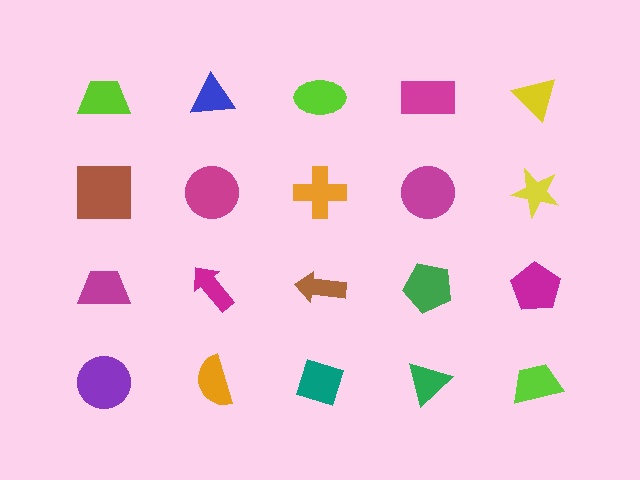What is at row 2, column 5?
A yellow star.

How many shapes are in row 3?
5 shapes.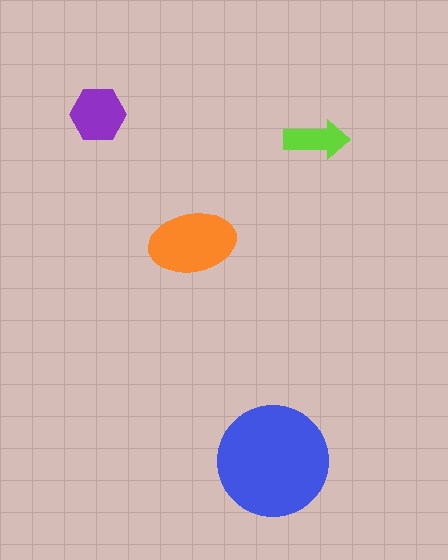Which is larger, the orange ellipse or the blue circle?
The blue circle.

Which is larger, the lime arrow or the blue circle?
The blue circle.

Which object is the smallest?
The lime arrow.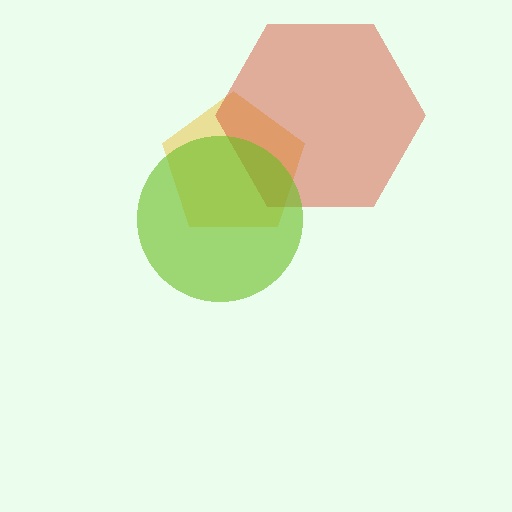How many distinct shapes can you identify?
There are 3 distinct shapes: a yellow pentagon, a red hexagon, a lime circle.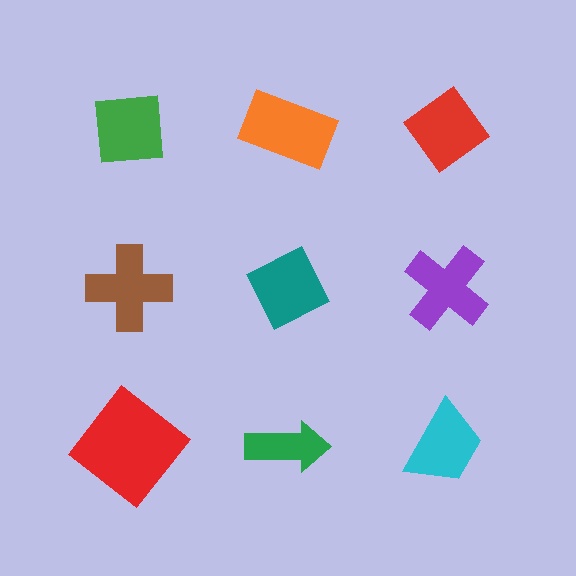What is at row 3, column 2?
A green arrow.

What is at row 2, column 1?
A brown cross.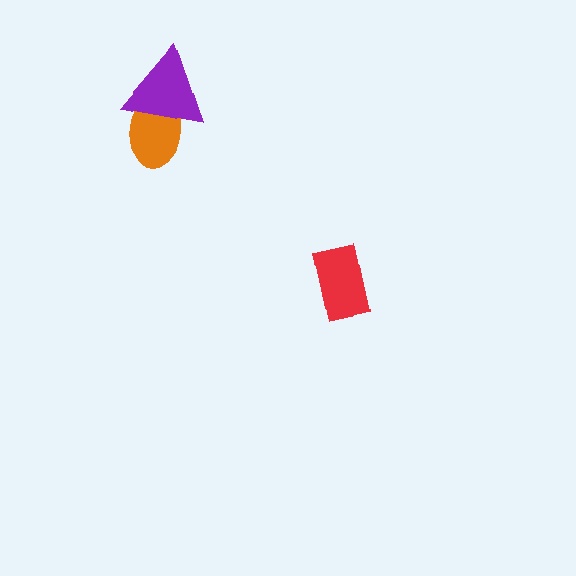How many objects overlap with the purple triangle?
1 object overlaps with the purple triangle.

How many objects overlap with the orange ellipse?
1 object overlaps with the orange ellipse.